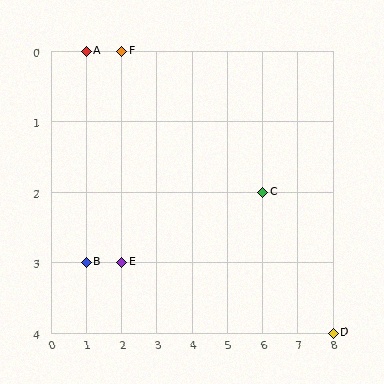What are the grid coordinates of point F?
Point F is at grid coordinates (2, 0).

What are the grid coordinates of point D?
Point D is at grid coordinates (8, 4).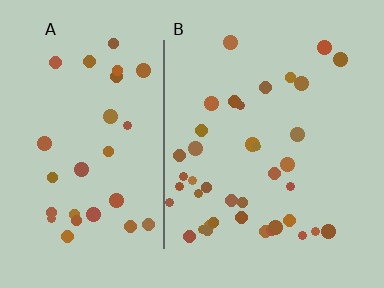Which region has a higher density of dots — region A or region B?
B (the right).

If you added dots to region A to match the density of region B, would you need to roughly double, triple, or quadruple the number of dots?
Approximately double.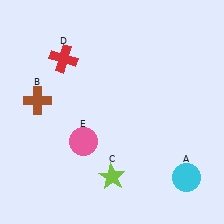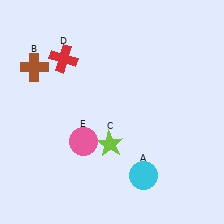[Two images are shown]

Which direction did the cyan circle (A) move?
The cyan circle (A) moved left.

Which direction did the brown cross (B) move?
The brown cross (B) moved up.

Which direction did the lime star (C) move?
The lime star (C) moved up.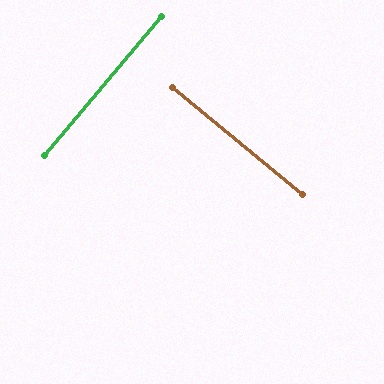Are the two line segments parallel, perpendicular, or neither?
Perpendicular — they meet at approximately 89°.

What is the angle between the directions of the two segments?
Approximately 89 degrees.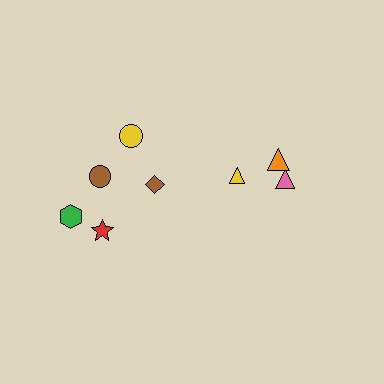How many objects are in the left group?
There are 5 objects.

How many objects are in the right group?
There are 3 objects.